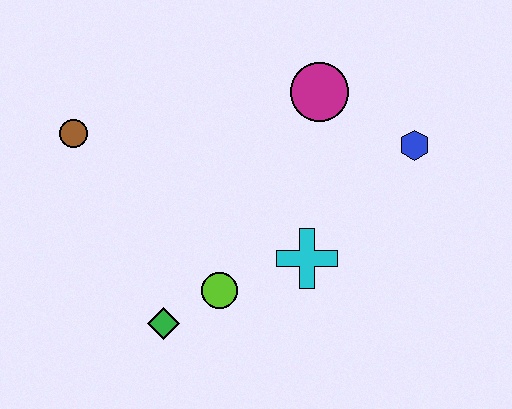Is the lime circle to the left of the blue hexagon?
Yes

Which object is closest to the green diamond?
The lime circle is closest to the green diamond.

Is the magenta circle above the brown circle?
Yes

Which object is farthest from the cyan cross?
The brown circle is farthest from the cyan cross.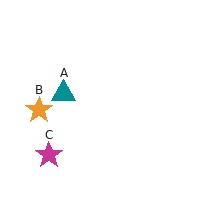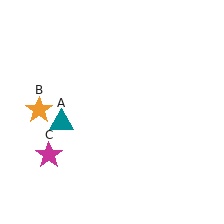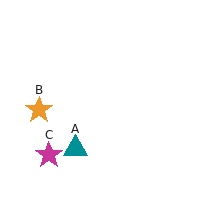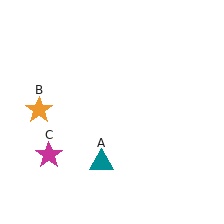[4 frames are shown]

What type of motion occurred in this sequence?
The teal triangle (object A) rotated counterclockwise around the center of the scene.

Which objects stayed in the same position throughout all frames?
Orange star (object B) and magenta star (object C) remained stationary.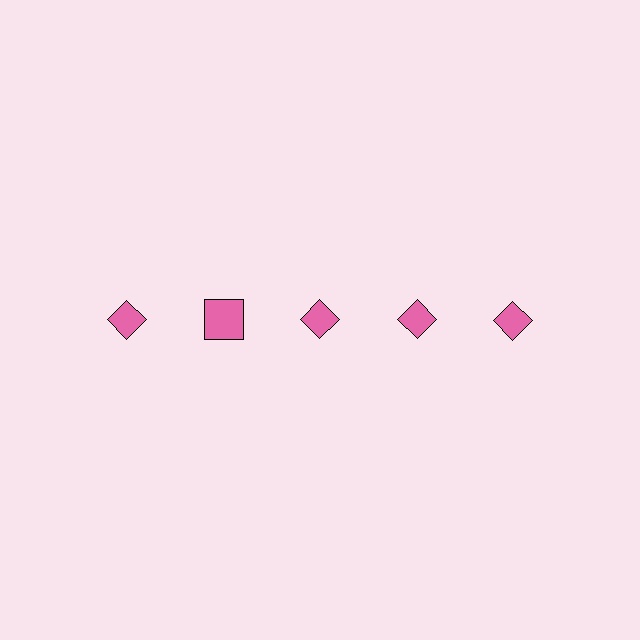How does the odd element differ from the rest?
It has a different shape: square instead of diamond.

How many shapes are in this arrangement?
There are 5 shapes arranged in a grid pattern.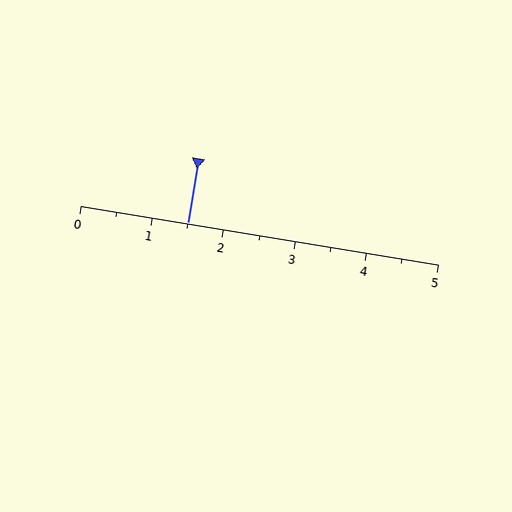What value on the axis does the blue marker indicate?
The marker indicates approximately 1.5.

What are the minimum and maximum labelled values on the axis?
The axis runs from 0 to 5.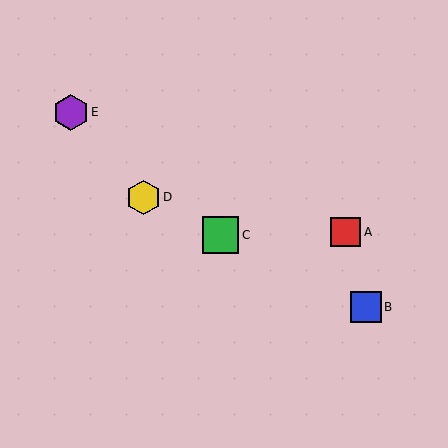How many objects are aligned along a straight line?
3 objects (B, C, D) are aligned along a straight line.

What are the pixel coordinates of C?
Object C is at (220, 235).